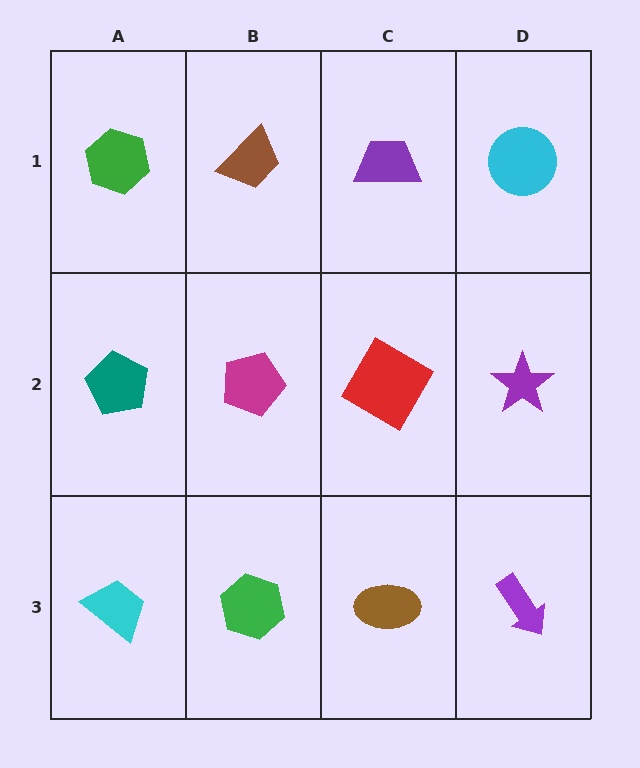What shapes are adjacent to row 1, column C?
A red diamond (row 2, column C), a brown trapezoid (row 1, column B), a cyan circle (row 1, column D).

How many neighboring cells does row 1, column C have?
3.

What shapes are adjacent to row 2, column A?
A green hexagon (row 1, column A), a cyan trapezoid (row 3, column A), a magenta pentagon (row 2, column B).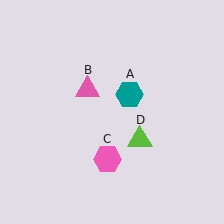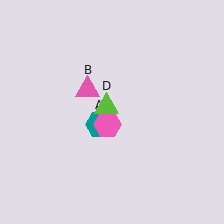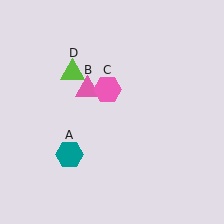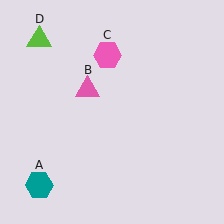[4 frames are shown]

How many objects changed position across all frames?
3 objects changed position: teal hexagon (object A), pink hexagon (object C), lime triangle (object D).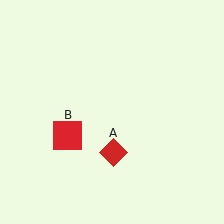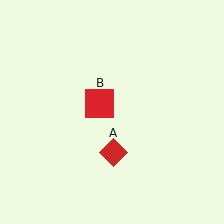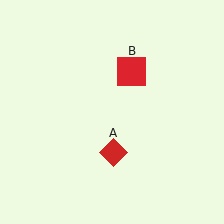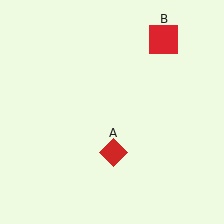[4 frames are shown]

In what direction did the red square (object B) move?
The red square (object B) moved up and to the right.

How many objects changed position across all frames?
1 object changed position: red square (object B).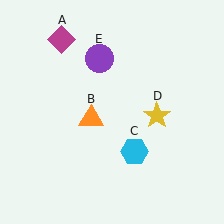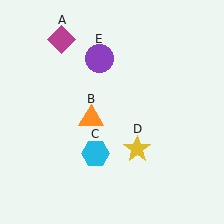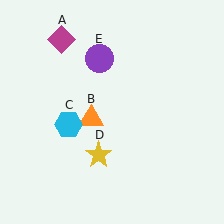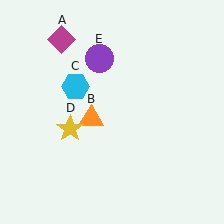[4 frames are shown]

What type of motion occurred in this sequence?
The cyan hexagon (object C), yellow star (object D) rotated clockwise around the center of the scene.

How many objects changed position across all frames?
2 objects changed position: cyan hexagon (object C), yellow star (object D).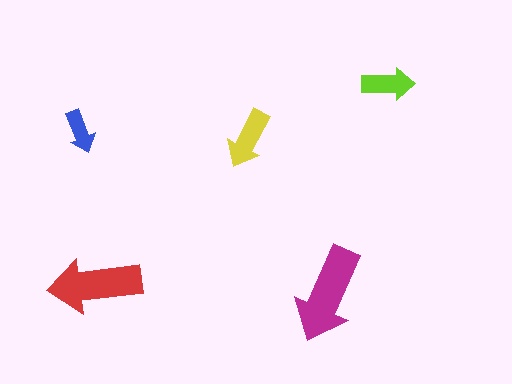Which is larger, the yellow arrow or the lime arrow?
The yellow one.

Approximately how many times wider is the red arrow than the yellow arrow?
About 1.5 times wider.